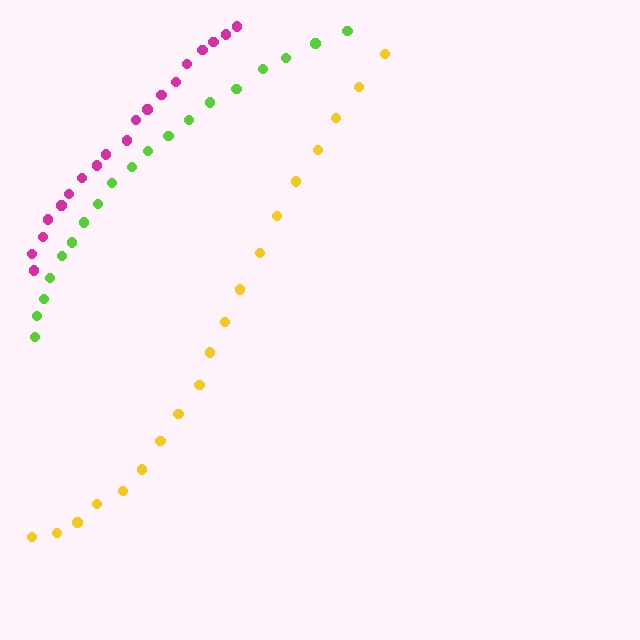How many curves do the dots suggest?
There are 3 distinct paths.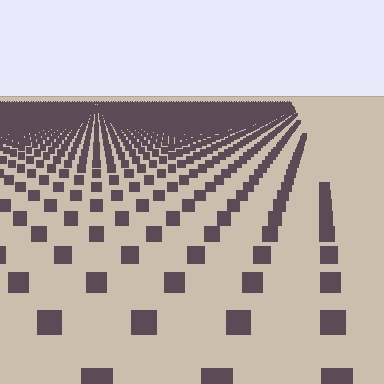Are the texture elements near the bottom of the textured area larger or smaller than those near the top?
Larger. Near the bottom, elements are closer to the viewer and appear at a bigger on-screen size.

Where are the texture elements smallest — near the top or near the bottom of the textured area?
Near the top.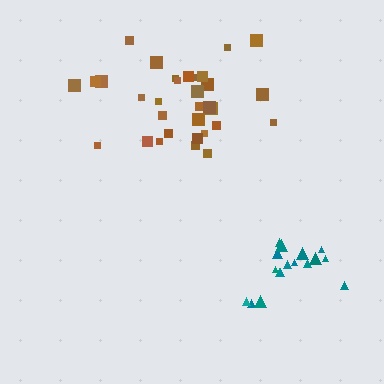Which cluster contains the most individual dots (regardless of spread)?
Brown (32).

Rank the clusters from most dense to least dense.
teal, brown.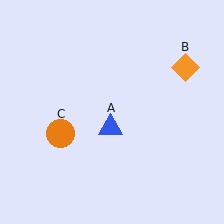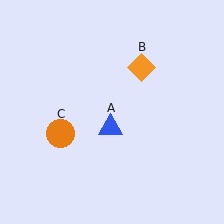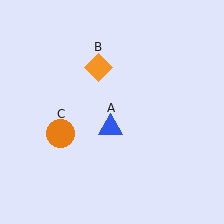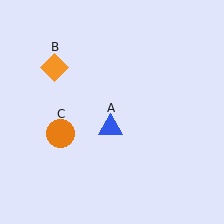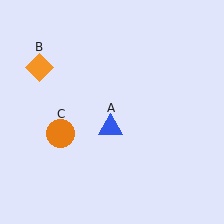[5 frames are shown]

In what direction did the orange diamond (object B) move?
The orange diamond (object B) moved left.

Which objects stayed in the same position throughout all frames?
Blue triangle (object A) and orange circle (object C) remained stationary.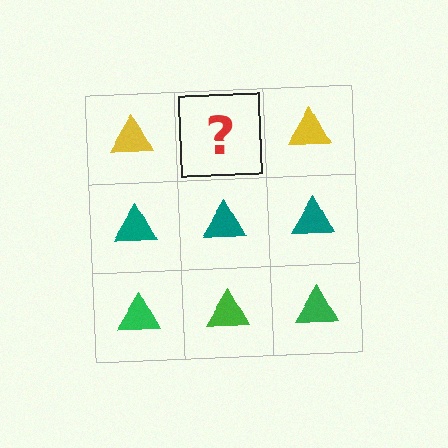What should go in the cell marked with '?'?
The missing cell should contain a yellow triangle.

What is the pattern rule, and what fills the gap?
The rule is that each row has a consistent color. The gap should be filled with a yellow triangle.